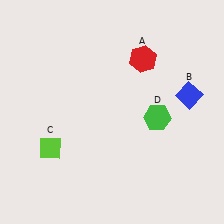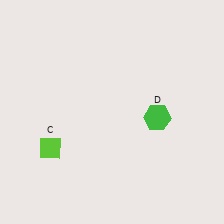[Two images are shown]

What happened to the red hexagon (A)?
The red hexagon (A) was removed in Image 2. It was in the top-right area of Image 1.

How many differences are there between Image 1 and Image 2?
There are 2 differences between the two images.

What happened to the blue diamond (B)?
The blue diamond (B) was removed in Image 2. It was in the top-right area of Image 1.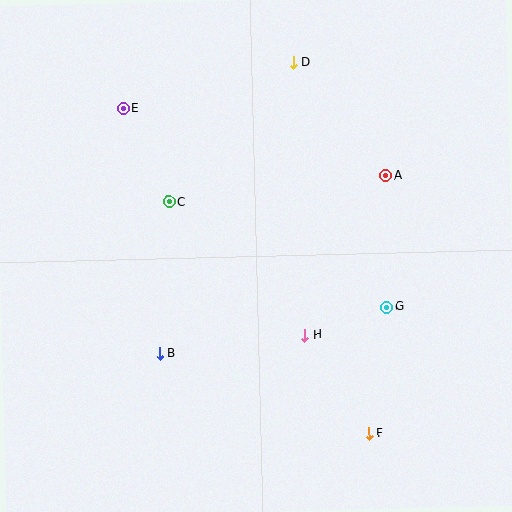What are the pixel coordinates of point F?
Point F is at (369, 433).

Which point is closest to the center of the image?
Point H at (305, 335) is closest to the center.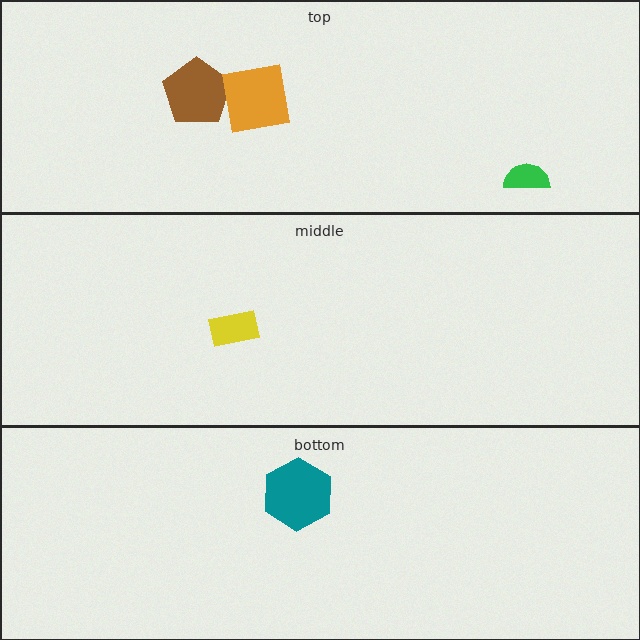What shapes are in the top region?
The green semicircle, the brown pentagon, the orange square.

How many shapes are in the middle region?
1.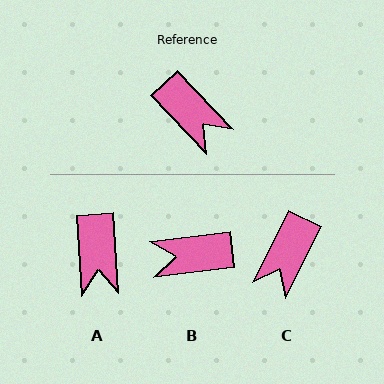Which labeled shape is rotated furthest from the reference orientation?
B, about 127 degrees away.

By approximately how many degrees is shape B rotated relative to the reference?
Approximately 127 degrees clockwise.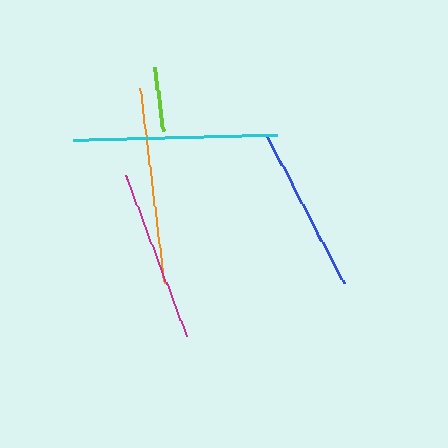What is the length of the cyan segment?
The cyan segment is approximately 204 pixels long.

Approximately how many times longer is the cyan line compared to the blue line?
The cyan line is approximately 1.2 times the length of the blue line.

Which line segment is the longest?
The cyan line is the longest at approximately 204 pixels.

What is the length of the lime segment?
The lime segment is approximately 65 pixels long.